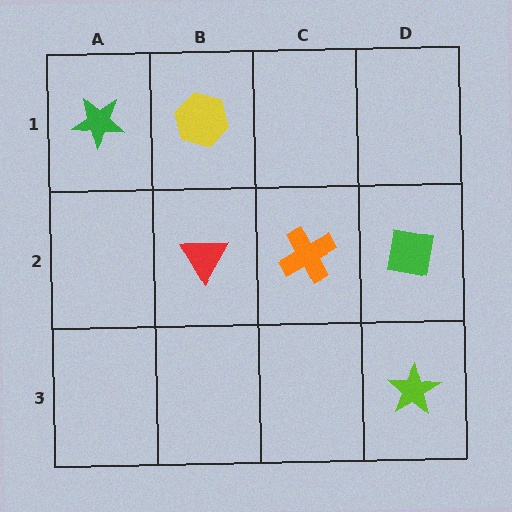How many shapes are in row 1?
2 shapes.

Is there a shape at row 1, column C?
No, that cell is empty.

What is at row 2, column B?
A red triangle.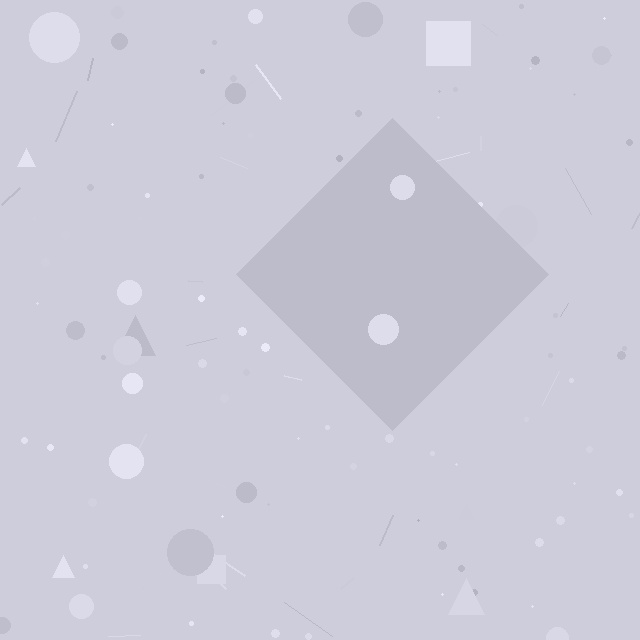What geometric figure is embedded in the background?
A diamond is embedded in the background.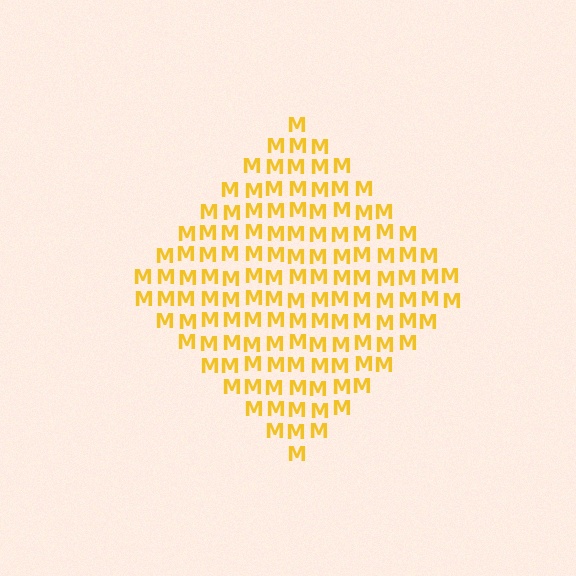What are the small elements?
The small elements are letter M's.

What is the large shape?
The large shape is a diamond.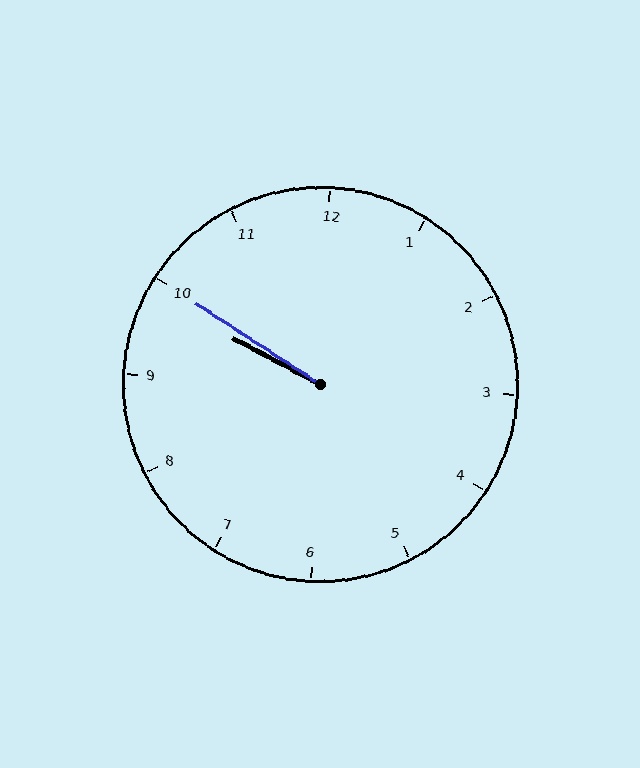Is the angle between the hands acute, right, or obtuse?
It is acute.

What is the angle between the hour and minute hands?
Approximately 5 degrees.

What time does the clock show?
9:50.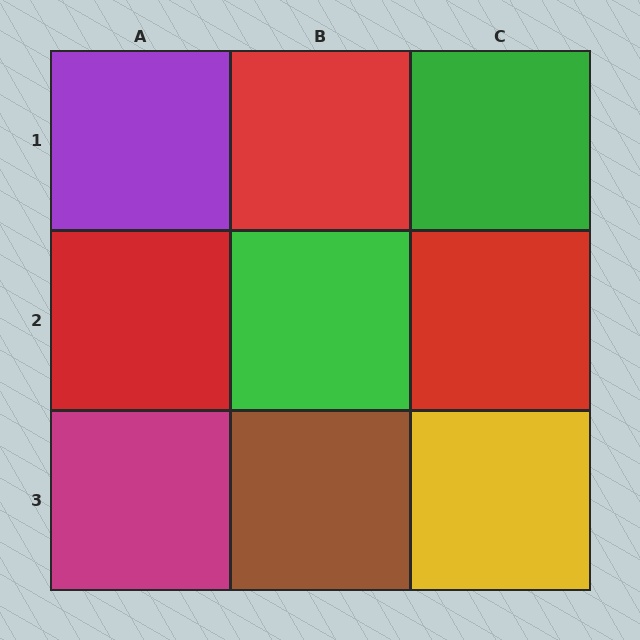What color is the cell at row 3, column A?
Magenta.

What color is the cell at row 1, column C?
Green.